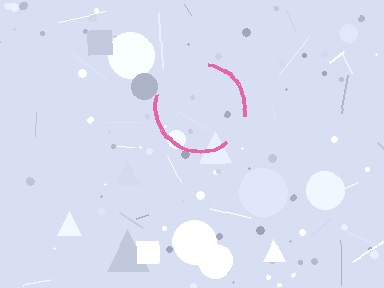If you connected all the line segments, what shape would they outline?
They would outline a circle.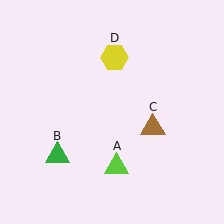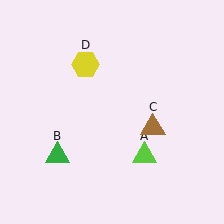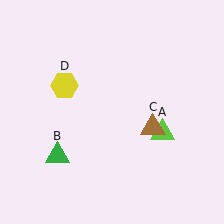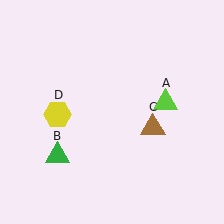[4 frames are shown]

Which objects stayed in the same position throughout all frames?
Green triangle (object B) and brown triangle (object C) remained stationary.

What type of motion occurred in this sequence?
The lime triangle (object A), yellow hexagon (object D) rotated counterclockwise around the center of the scene.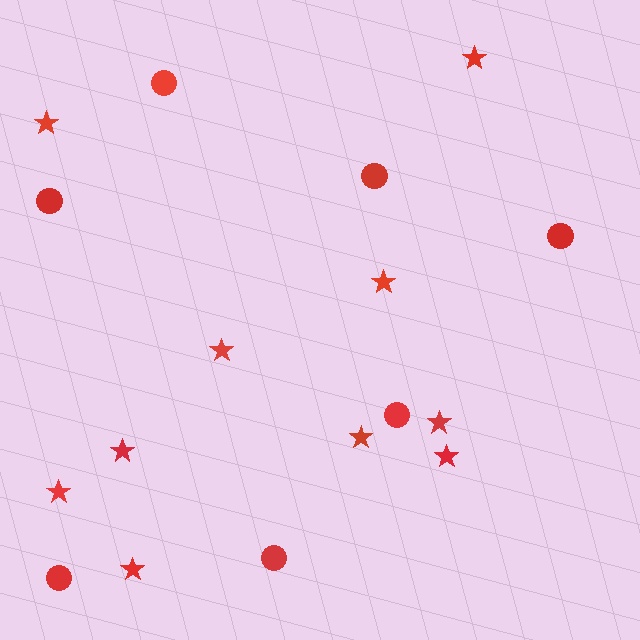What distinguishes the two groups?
There are 2 groups: one group of stars (10) and one group of circles (7).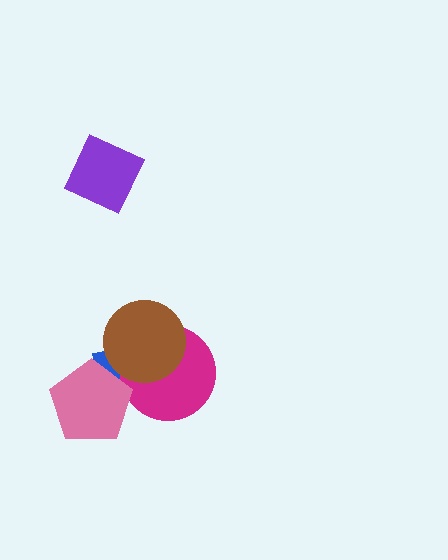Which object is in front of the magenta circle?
The brown circle is in front of the magenta circle.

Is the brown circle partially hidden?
No, no other shape covers it.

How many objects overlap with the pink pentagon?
1 object overlaps with the pink pentagon.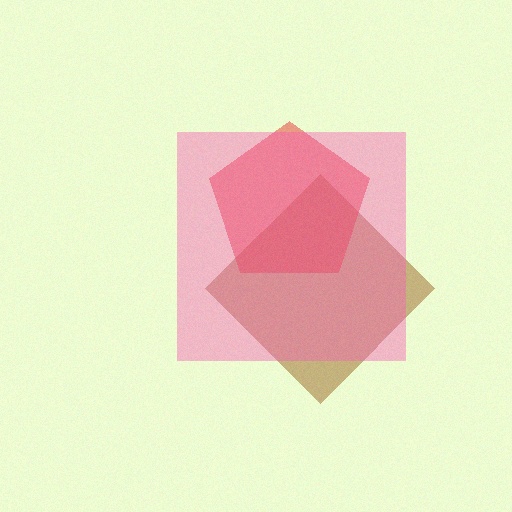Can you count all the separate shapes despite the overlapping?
Yes, there are 3 separate shapes.